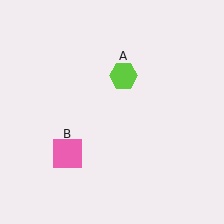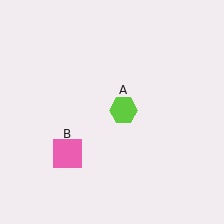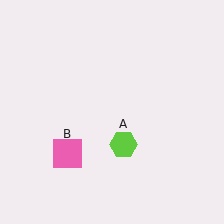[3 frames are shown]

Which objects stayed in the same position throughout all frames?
Pink square (object B) remained stationary.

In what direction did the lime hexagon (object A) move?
The lime hexagon (object A) moved down.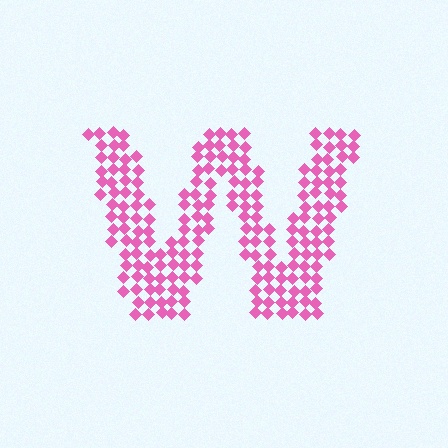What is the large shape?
The large shape is the letter W.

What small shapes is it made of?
It is made of small diamonds.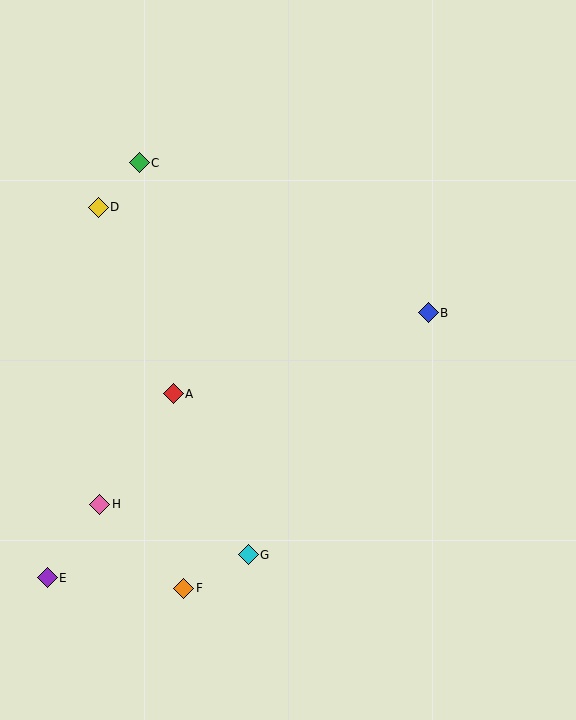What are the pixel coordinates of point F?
Point F is at (184, 588).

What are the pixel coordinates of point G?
Point G is at (248, 555).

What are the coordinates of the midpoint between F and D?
The midpoint between F and D is at (141, 398).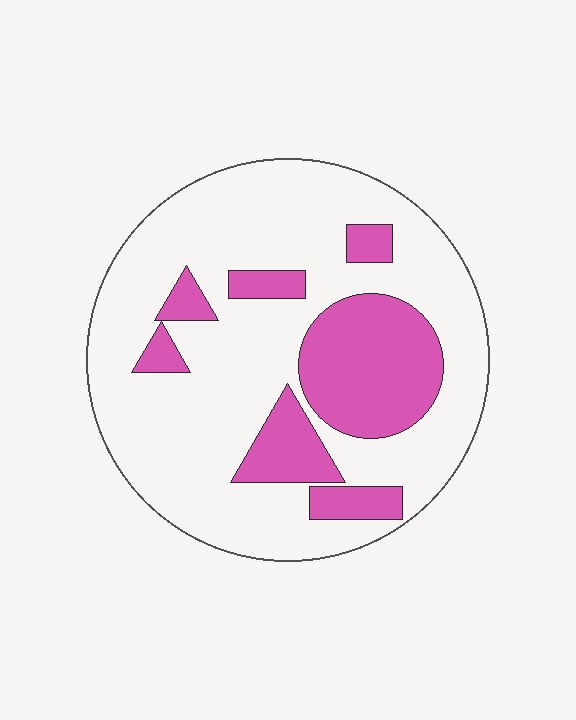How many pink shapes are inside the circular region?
7.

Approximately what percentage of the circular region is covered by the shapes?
Approximately 25%.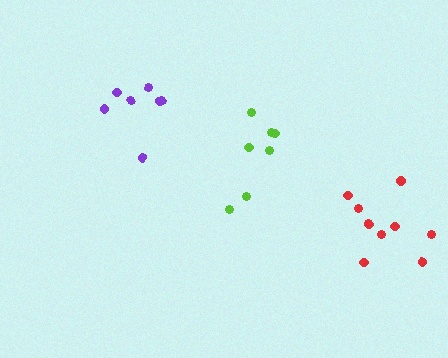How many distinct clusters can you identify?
There are 3 distinct clusters.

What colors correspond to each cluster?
The clusters are colored: lime, purple, red.